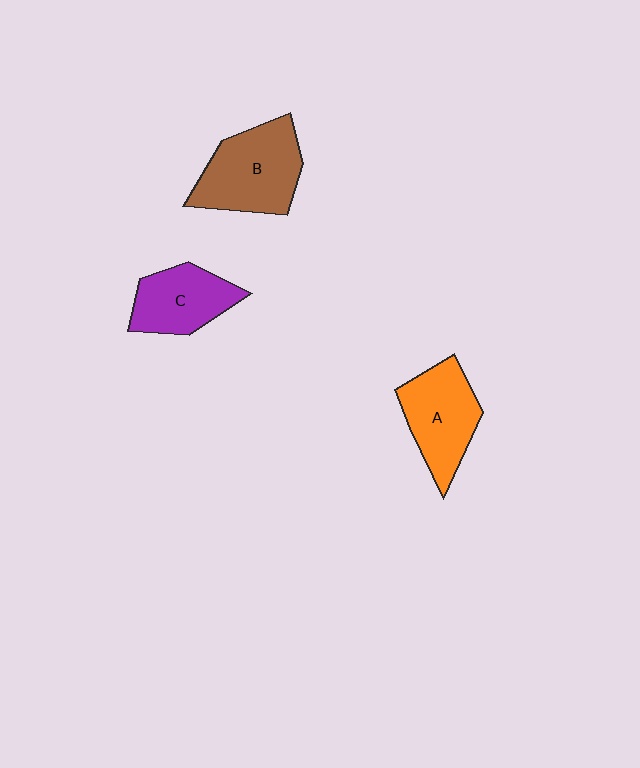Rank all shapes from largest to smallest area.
From largest to smallest: B (brown), A (orange), C (purple).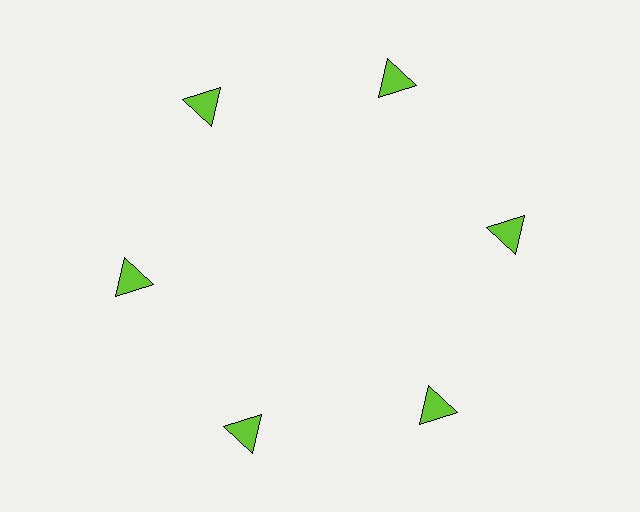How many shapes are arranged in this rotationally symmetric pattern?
There are 6 shapes, arranged in 6 groups of 1.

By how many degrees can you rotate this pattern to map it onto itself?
The pattern maps onto itself every 60 degrees of rotation.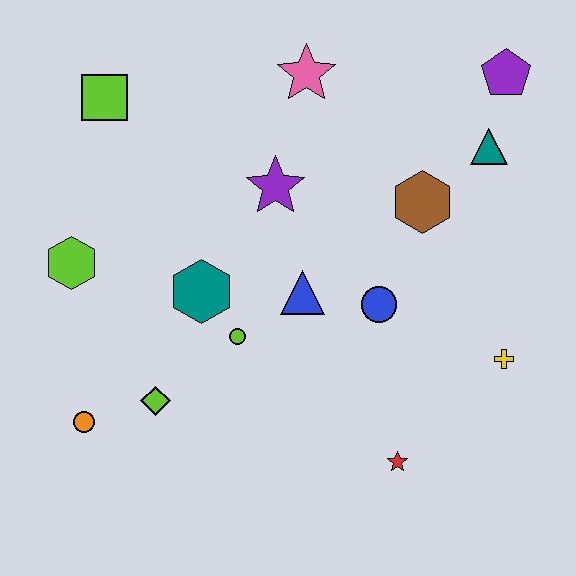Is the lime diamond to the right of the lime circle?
No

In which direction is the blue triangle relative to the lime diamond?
The blue triangle is to the right of the lime diamond.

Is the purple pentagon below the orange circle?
No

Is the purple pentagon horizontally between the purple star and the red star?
No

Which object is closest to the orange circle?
The lime diamond is closest to the orange circle.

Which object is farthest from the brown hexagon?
The orange circle is farthest from the brown hexagon.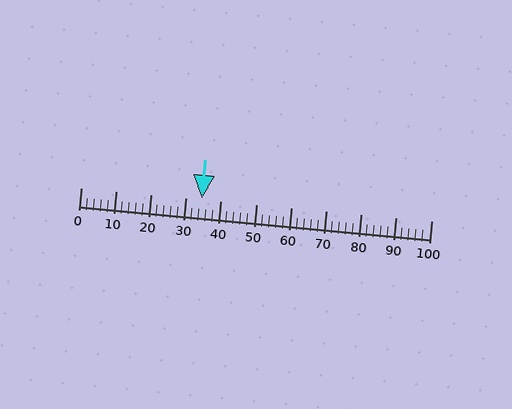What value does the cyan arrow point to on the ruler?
The cyan arrow points to approximately 34.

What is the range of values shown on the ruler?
The ruler shows values from 0 to 100.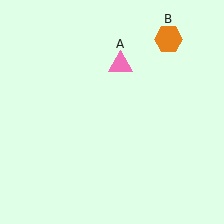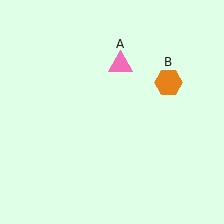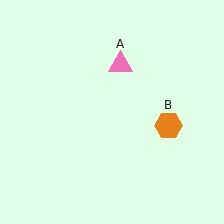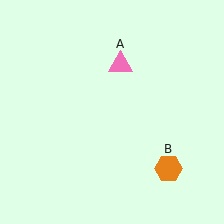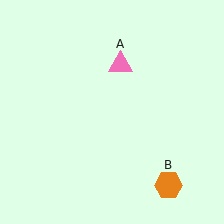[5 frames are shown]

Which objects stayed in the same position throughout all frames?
Pink triangle (object A) remained stationary.